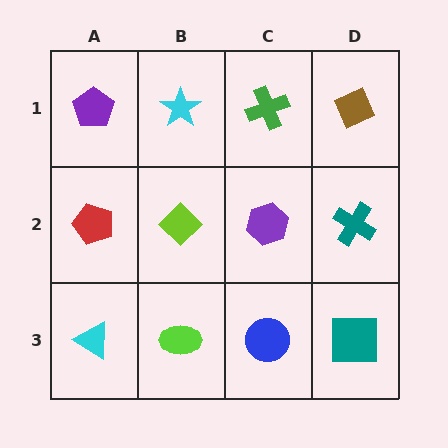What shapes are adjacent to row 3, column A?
A red pentagon (row 2, column A), a lime ellipse (row 3, column B).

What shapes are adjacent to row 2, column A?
A purple pentagon (row 1, column A), a cyan triangle (row 3, column A), a lime diamond (row 2, column B).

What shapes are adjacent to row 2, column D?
A brown diamond (row 1, column D), a teal square (row 3, column D), a purple hexagon (row 2, column C).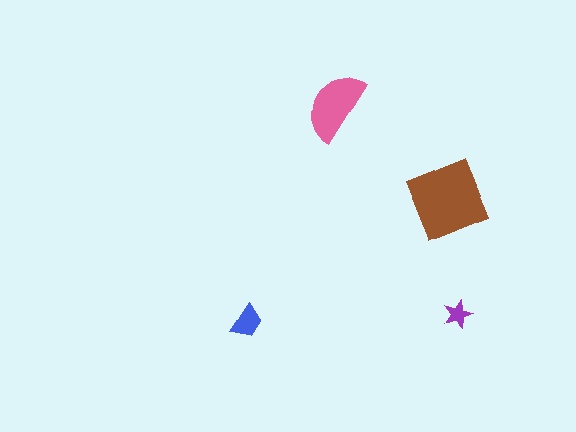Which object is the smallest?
The purple star.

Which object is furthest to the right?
The purple star is rightmost.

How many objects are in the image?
There are 4 objects in the image.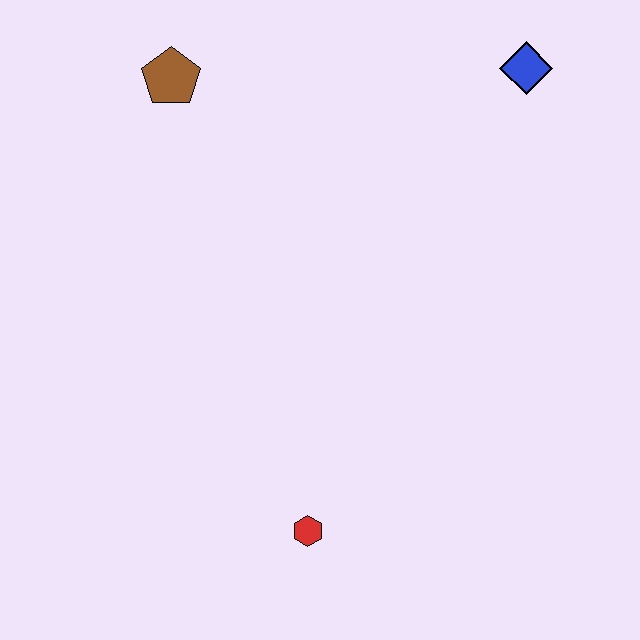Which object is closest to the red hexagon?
The brown pentagon is closest to the red hexagon.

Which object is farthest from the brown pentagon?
The red hexagon is farthest from the brown pentagon.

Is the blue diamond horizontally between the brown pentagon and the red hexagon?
No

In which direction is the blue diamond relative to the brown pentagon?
The blue diamond is to the right of the brown pentagon.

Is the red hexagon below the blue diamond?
Yes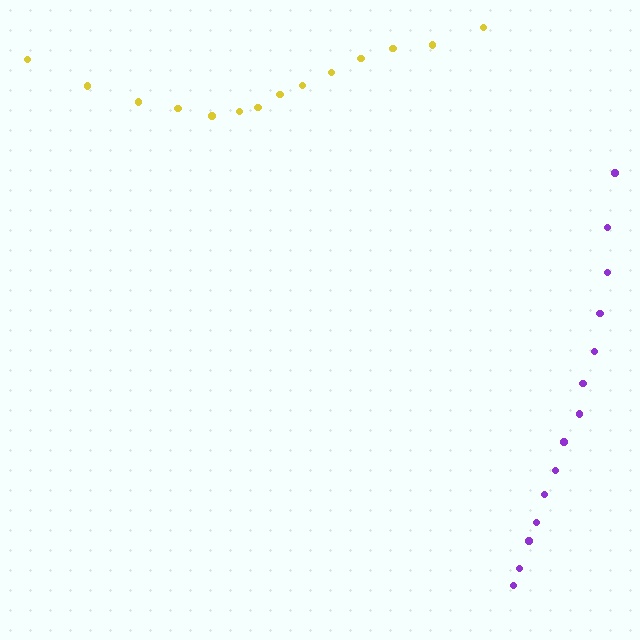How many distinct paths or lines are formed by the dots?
There are 2 distinct paths.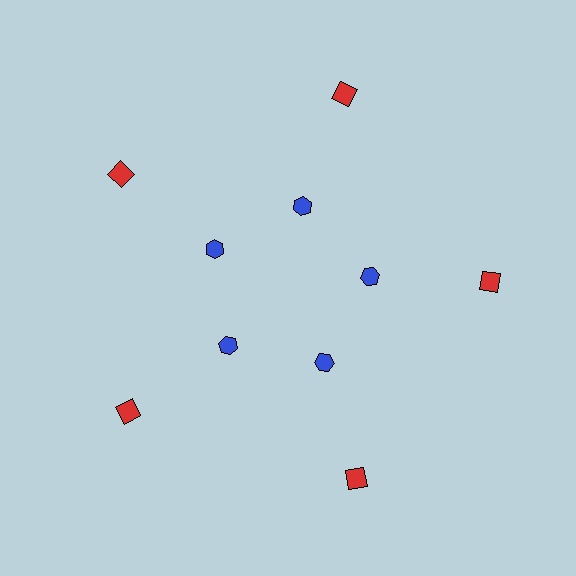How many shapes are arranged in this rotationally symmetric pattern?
There are 10 shapes, arranged in 5 groups of 2.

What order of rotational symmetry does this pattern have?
This pattern has 5-fold rotational symmetry.